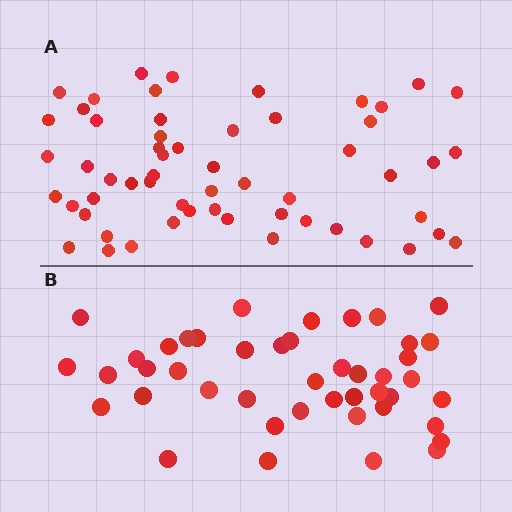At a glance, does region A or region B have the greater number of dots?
Region A (the top region) has more dots.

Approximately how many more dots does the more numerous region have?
Region A has approximately 15 more dots than region B.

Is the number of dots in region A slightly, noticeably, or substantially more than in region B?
Region A has noticeably more, but not dramatically so. The ratio is roughly 1.3 to 1.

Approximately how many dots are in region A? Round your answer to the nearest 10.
About 60 dots. (The exact count is 57, which rounds to 60.)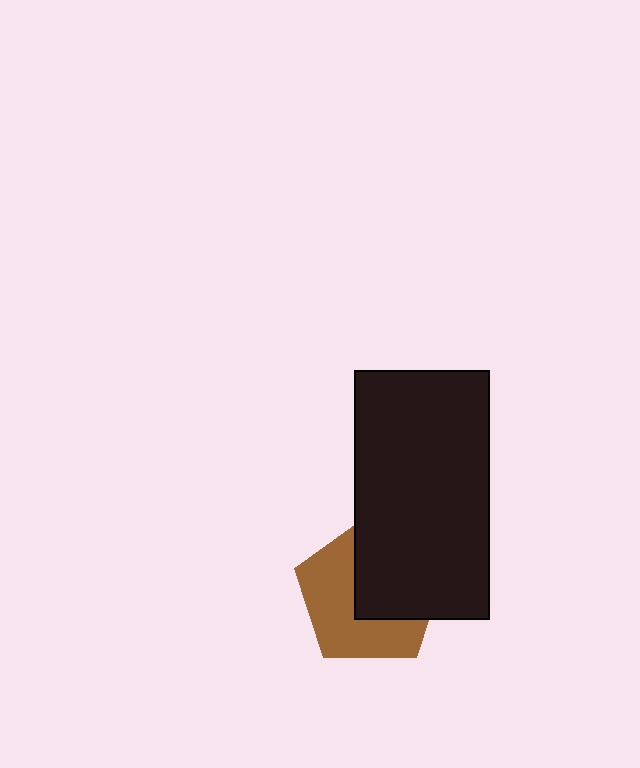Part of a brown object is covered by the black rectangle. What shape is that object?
It is a pentagon.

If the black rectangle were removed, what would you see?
You would see the complete brown pentagon.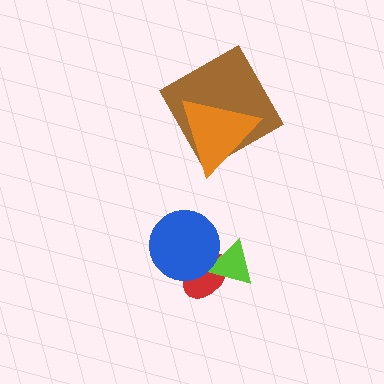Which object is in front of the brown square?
The orange triangle is in front of the brown square.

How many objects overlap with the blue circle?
2 objects overlap with the blue circle.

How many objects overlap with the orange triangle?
1 object overlaps with the orange triangle.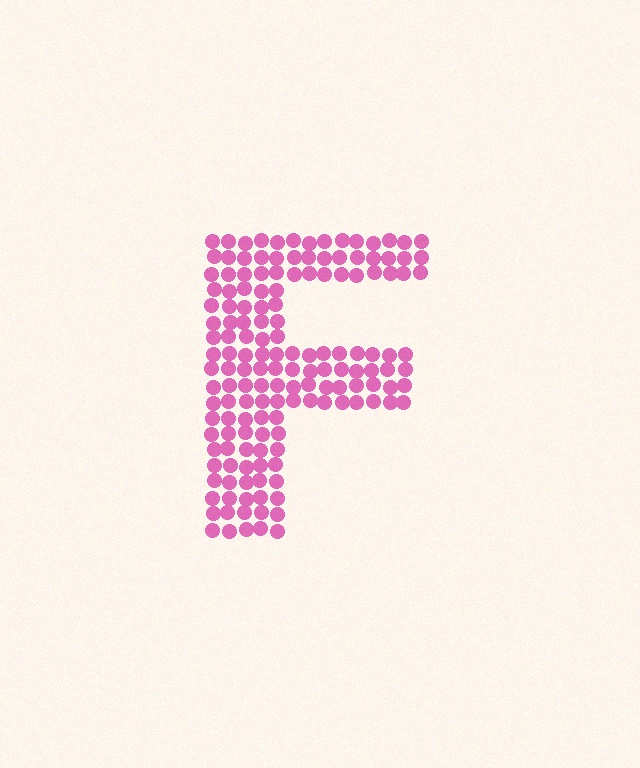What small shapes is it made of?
It is made of small circles.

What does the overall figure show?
The overall figure shows the letter F.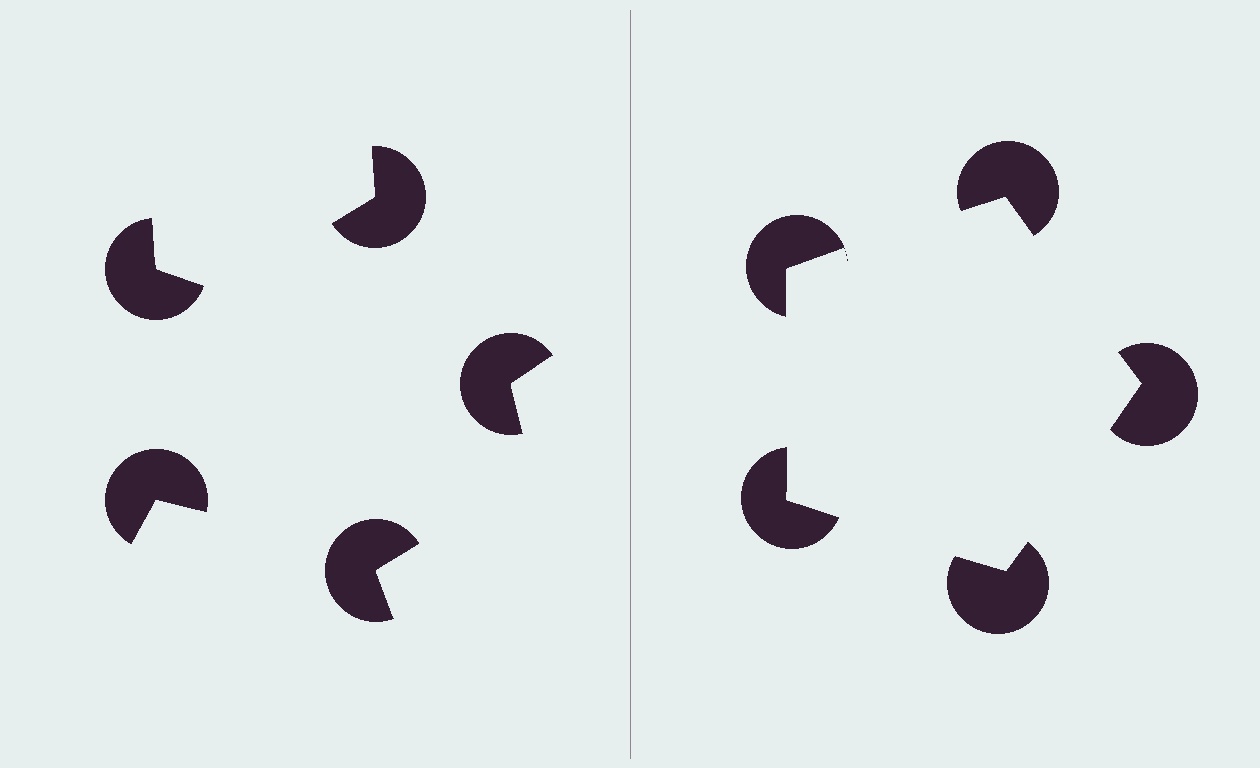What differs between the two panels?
The pac-man discs are positioned identically on both sides; only the wedge orientations differ. On the right they align to a pentagon; on the left they are misaligned.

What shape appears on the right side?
An illusory pentagon.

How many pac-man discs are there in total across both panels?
10 — 5 on each side.